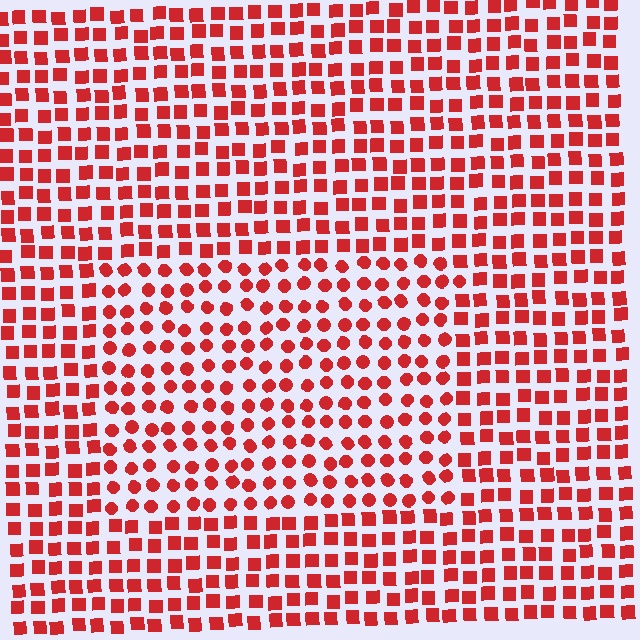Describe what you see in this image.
The image is filled with small red elements arranged in a uniform grid. A rectangle-shaped region contains circles, while the surrounding area contains squares. The boundary is defined purely by the change in element shape.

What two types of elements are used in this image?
The image uses circles inside the rectangle region and squares outside it.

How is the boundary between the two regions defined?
The boundary is defined by a change in element shape: circles inside vs. squares outside. All elements share the same color and spacing.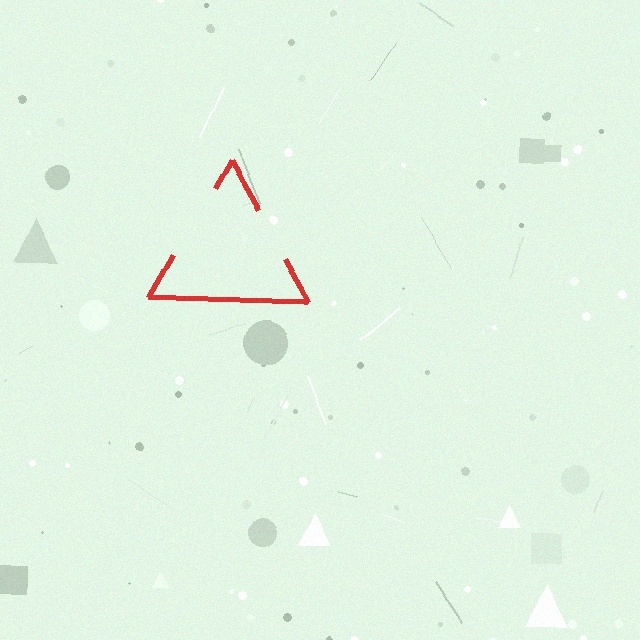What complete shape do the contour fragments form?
The contour fragments form a triangle.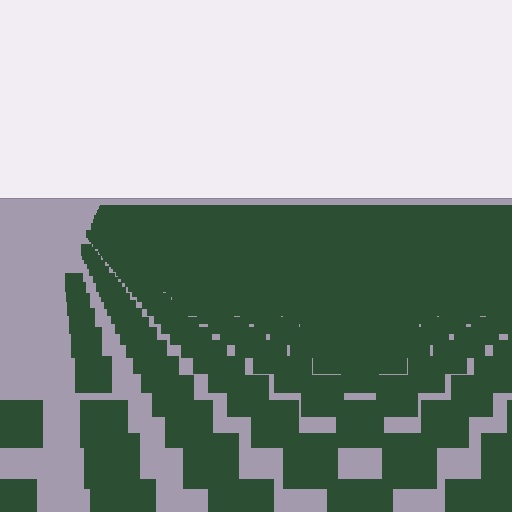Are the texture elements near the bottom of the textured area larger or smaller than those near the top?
Larger. Near the bottom, elements are closer to the viewer and appear at a bigger on-screen size.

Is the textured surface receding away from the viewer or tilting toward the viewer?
The surface is receding away from the viewer. Texture elements get smaller and denser toward the top.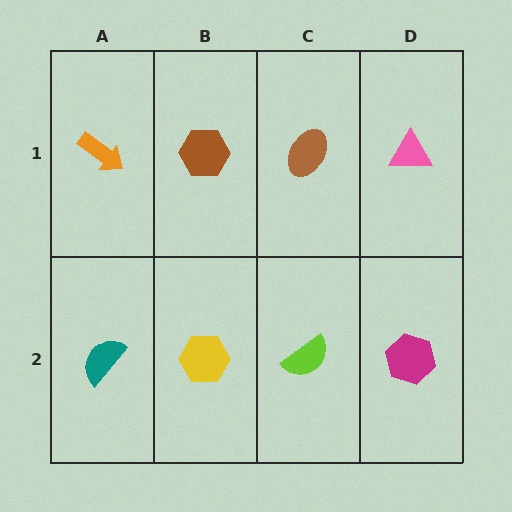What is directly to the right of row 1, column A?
A brown hexagon.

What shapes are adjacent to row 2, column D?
A pink triangle (row 1, column D), a lime semicircle (row 2, column C).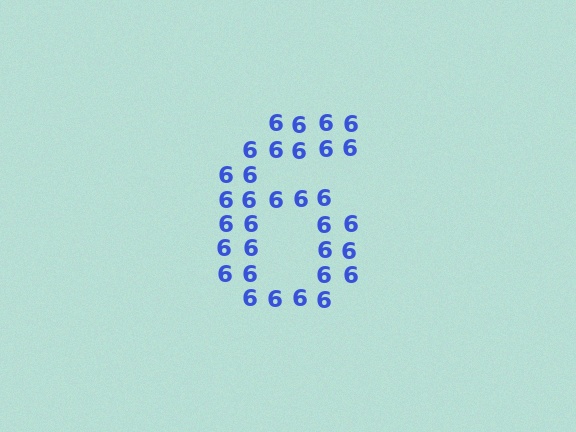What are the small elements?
The small elements are digit 6's.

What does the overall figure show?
The overall figure shows the digit 6.